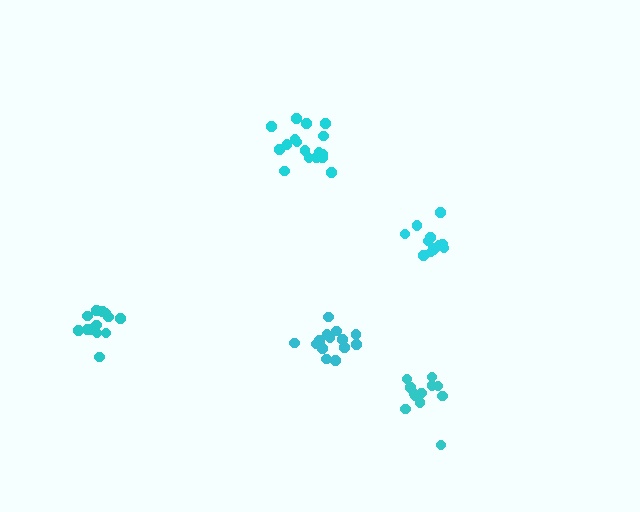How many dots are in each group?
Group 1: 13 dots, Group 2: 12 dots, Group 3: 14 dots, Group 4: 17 dots, Group 5: 13 dots (69 total).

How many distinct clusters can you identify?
There are 5 distinct clusters.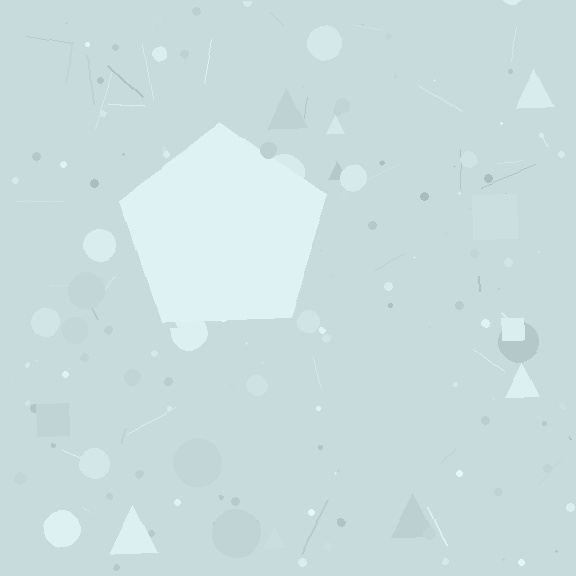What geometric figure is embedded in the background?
A pentagon is embedded in the background.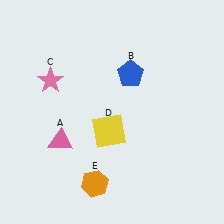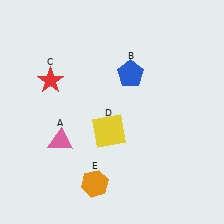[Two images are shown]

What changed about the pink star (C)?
In Image 1, C is pink. In Image 2, it changed to red.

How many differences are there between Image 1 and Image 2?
There is 1 difference between the two images.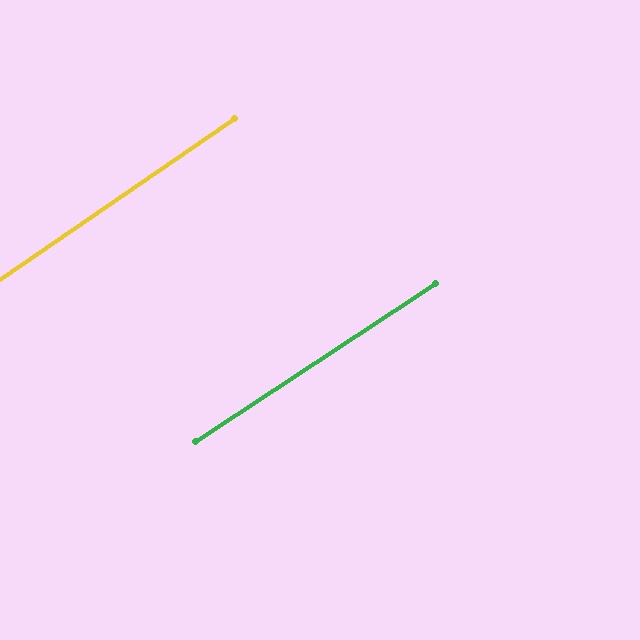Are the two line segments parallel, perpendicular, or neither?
Parallel — their directions differ by only 1.1°.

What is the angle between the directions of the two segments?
Approximately 1 degree.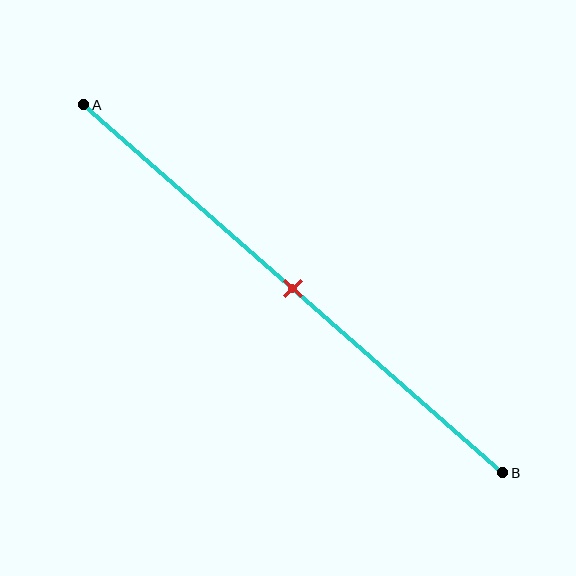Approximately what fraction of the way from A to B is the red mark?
The red mark is approximately 50% of the way from A to B.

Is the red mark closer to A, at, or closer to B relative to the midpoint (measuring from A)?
The red mark is approximately at the midpoint of segment AB.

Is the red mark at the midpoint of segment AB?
Yes, the mark is approximately at the midpoint.